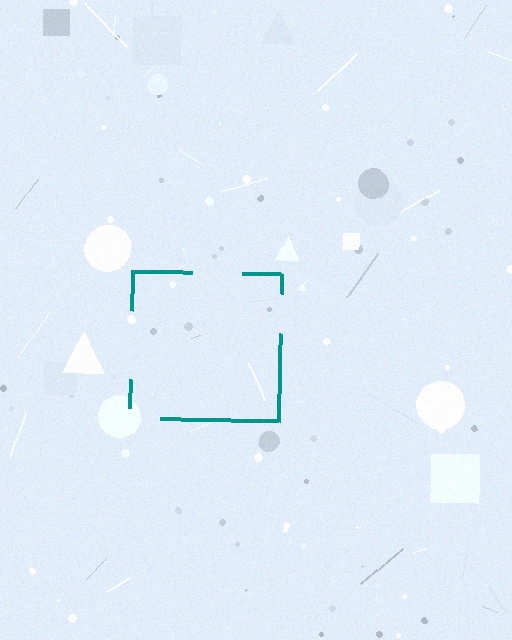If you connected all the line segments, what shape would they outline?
They would outline a square.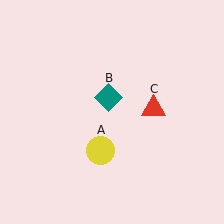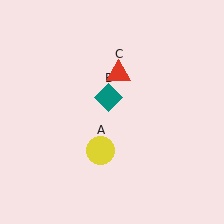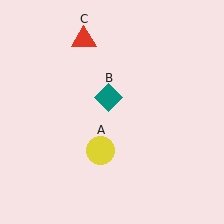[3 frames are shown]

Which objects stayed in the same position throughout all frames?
Yellow circle (object A) and teal diamond (object B) remained stationary.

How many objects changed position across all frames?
1 object changed position: red triangle (object C).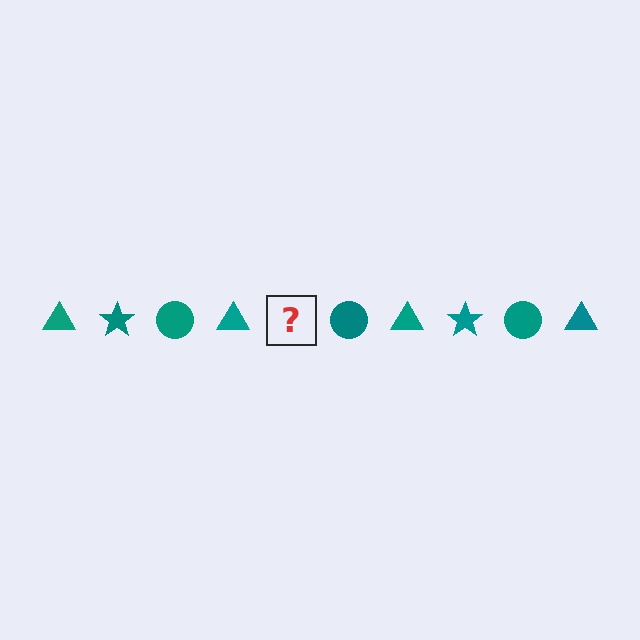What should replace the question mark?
The question mark should be replaced with a teal star.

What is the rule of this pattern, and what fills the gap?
The rule is that the pattern cycles through triangle, star, circle shapes in teal. The gap should be filled with a teal star.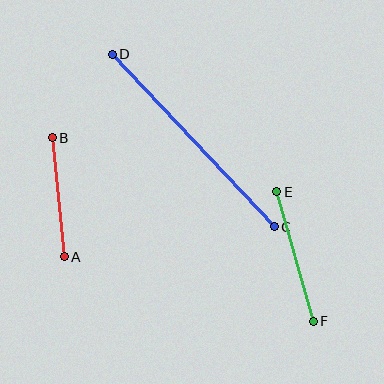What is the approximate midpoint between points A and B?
The midpoint is at approximately (58, 197) pixels.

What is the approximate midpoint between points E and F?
The midpoint is at approximately (295, 256) pixels.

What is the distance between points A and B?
The distance is approximately 120 pixels.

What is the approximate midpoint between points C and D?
The midpoint is at approximately (193, 141) pixels.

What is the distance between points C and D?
The distance is approximately 237 pixels.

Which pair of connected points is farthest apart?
Points C and D are farthest apart.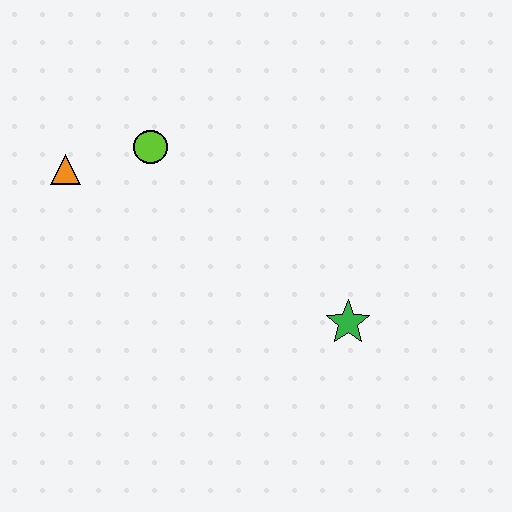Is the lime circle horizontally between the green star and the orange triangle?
Yes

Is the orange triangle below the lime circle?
Yes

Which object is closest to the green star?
The lime circle is closest to the green star.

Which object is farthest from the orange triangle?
The green star is farthest from the orange triangle.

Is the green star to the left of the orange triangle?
No